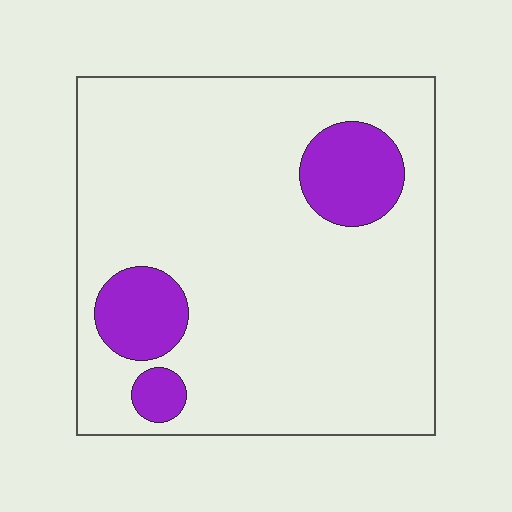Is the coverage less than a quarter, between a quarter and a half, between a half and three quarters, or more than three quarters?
Less than a quarter.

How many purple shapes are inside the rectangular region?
3.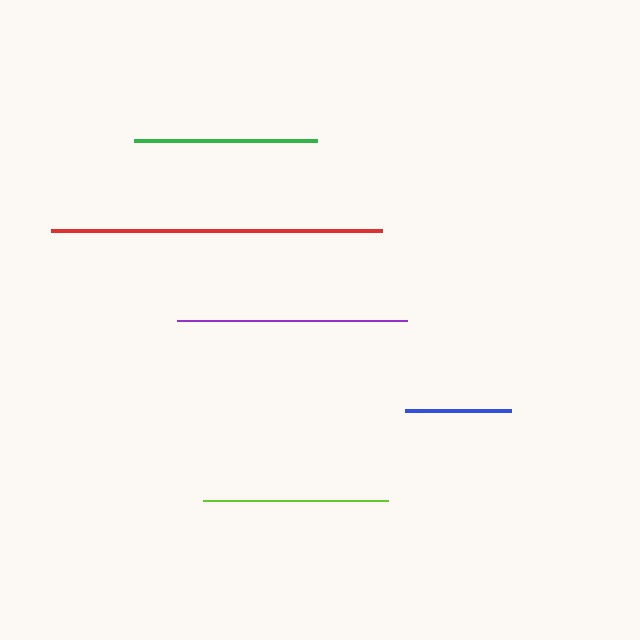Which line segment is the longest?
The red line is the longest at approximately 331 pixels.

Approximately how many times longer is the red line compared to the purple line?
The red line is approximately 1.4 times the length of the purple line.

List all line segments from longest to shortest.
From longest to shortest: red, purple, lime, green, blue.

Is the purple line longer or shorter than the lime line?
The purple line is longer than the lime line.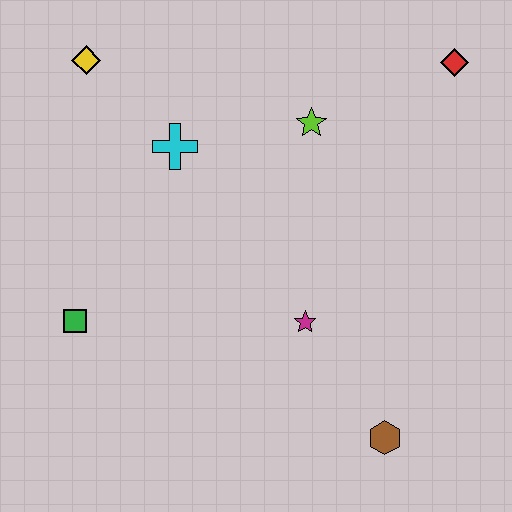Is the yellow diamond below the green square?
No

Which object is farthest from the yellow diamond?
The brown hexagon is farthest from the yellow diamond.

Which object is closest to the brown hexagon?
The magenta star is closest to the brown hexagon.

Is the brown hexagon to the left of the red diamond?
Yes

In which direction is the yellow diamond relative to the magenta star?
The yellow diamond is above the magenta star.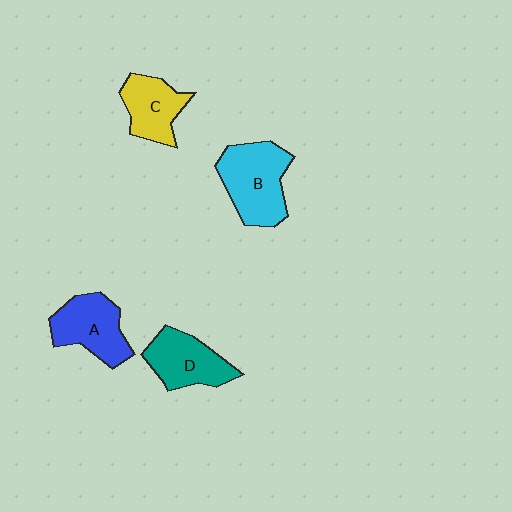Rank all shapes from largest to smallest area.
From largest to smallest: B (cyan), A (blue), D (teal), C (yellow).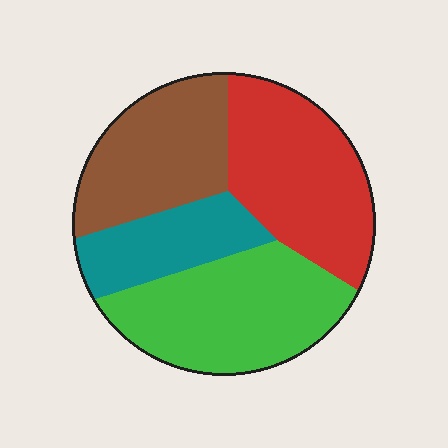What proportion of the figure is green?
Green takes up between a sixth and a third of the figure.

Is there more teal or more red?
Red.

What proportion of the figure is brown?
Brown covers roughly 25% of the figure.